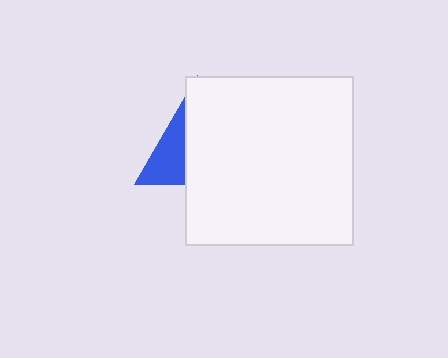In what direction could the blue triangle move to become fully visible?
The blue triangle could move left. That would shift it out from behind the white square entirely.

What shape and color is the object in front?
The object in front is a white square.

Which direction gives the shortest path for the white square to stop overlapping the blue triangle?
Moving right gives the shortest separation.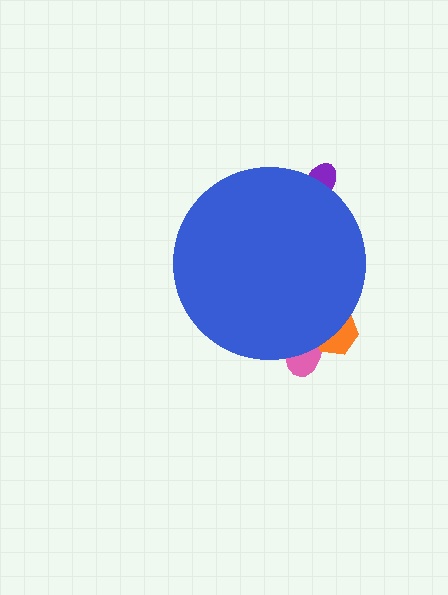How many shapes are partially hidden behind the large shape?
3 shapes are partially hidden.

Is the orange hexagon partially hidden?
Yes, the orange hexagon is partially hidden behind the blue circle.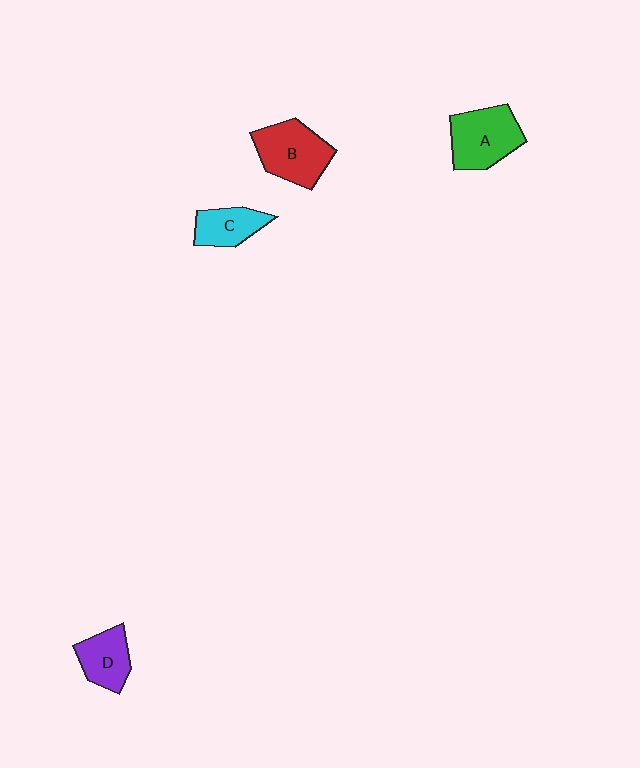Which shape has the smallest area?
Shape C (cyan).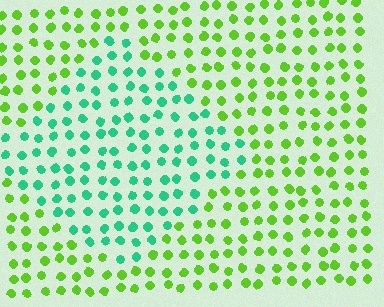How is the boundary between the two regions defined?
The boundary is defined purely by a slight shift in hue (about 56 degrees). Spacing, size, and orientation are identical on both sides.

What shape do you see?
I see a diamond.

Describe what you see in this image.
The image is filled with small lime elements in a uniform arrangement. A diamond-shaped region is visible where the elements are tinted to a slightly different hue, forming a subtle color boundary.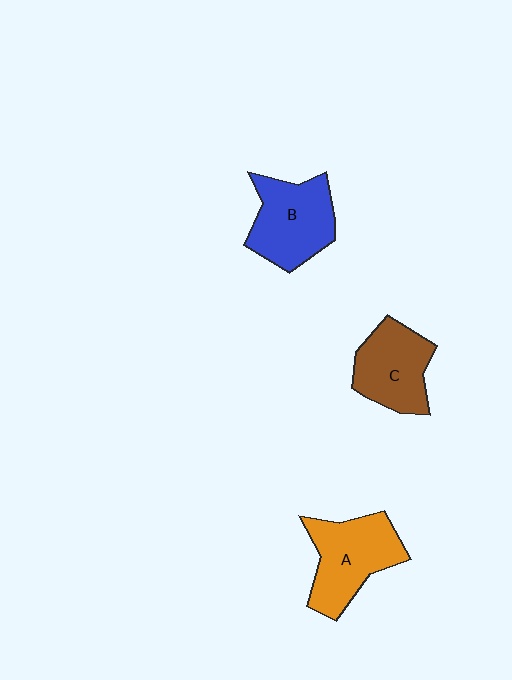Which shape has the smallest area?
Shape C (brown).